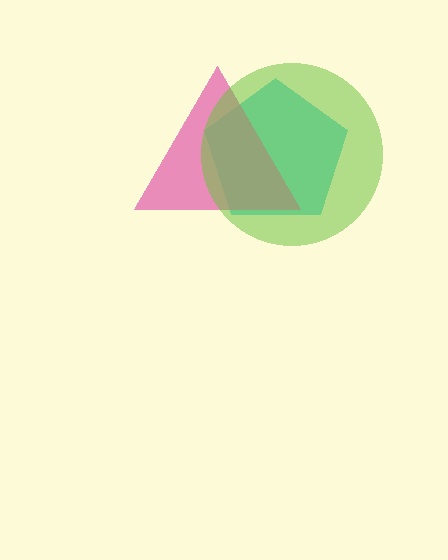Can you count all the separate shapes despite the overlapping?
Yes, there are 3 separate shapes.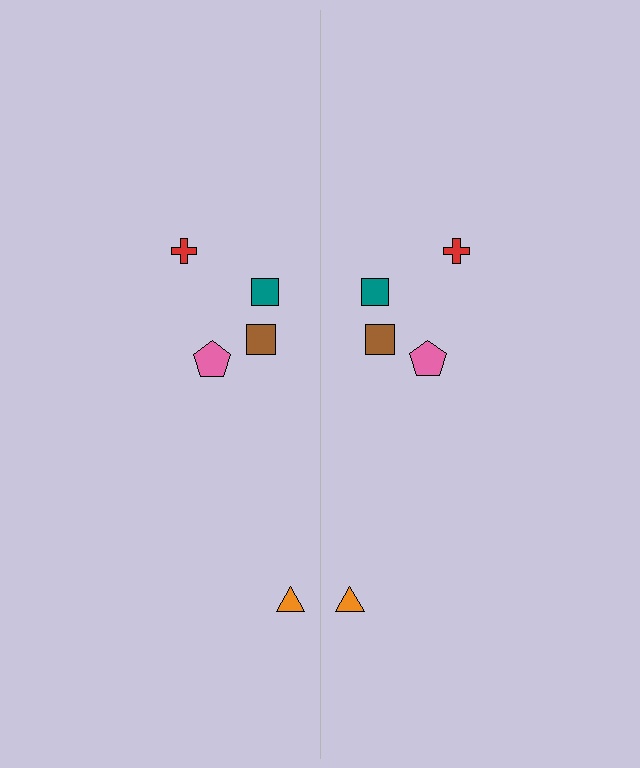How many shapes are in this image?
There are 10 shapes in this image.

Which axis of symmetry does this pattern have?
The pattern has a vertical axis of symmetry running through the center of the image.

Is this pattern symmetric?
Yes, this pattern has bilateral (reflection) symmetry.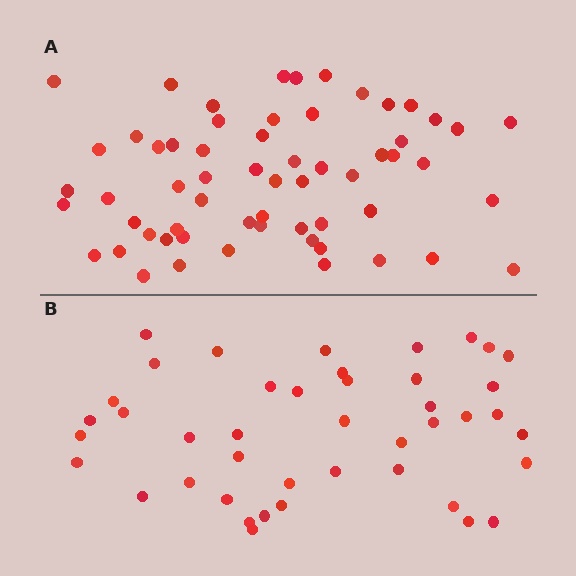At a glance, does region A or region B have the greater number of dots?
Region A (the top region) has more dots.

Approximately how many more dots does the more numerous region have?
Region A has approximately 15 more dots than region B.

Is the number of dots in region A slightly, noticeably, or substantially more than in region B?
Region A has noticeably more, but not dramatically so. The ratio is roughly 1.4 to 1.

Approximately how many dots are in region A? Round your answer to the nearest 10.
About 60 dots.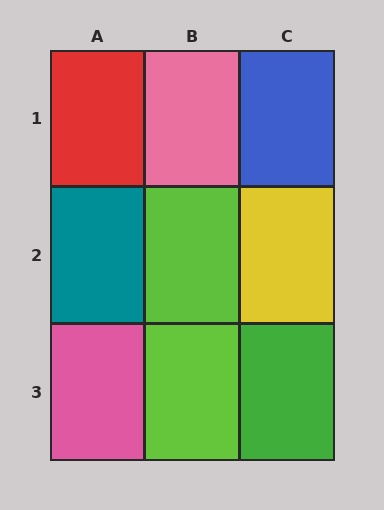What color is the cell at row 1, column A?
Red.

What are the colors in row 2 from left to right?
Teal, lime, yellow.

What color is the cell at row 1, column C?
Blue.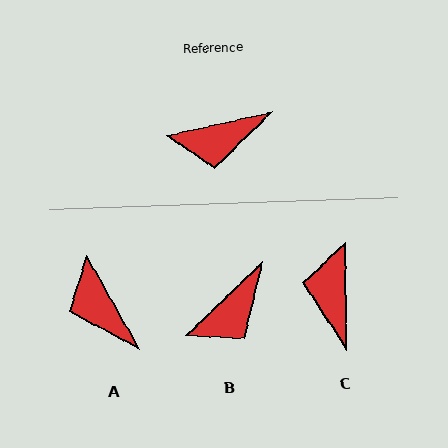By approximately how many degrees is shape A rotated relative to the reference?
Approximately 73 degrees clockwise.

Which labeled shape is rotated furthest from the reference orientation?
C, about 101 degrees away.